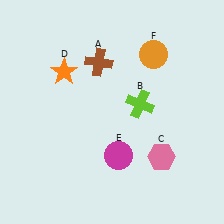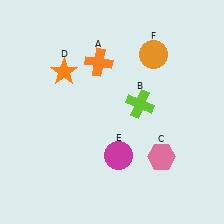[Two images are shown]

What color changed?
The cross (A) changed from brown in Image 1 to orange in Image 2.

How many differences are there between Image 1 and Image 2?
There is 1 difference between the two images.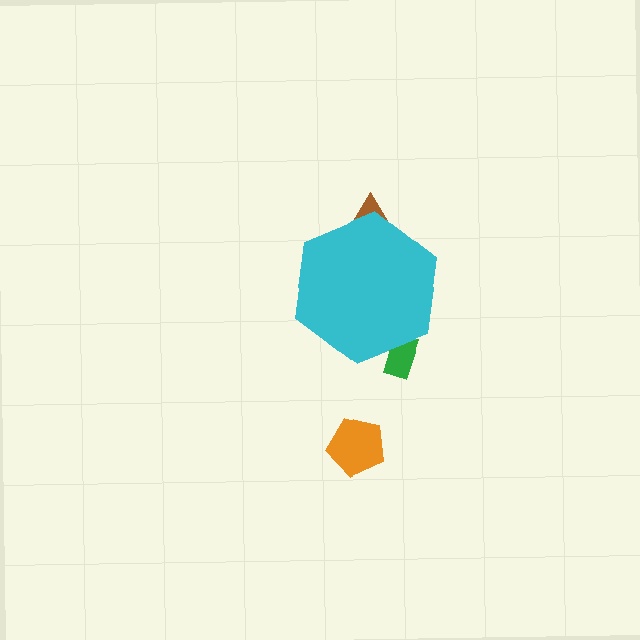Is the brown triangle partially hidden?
Yes, the brown triangle is partially hidden behind the cyan hexagon.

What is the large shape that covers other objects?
A cyan hexagon.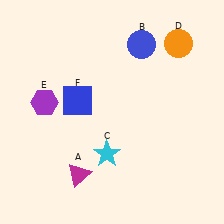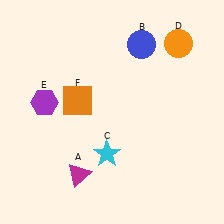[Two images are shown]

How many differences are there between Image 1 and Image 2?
There is 1 difference between the two images.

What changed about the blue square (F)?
In Image 1, F is blue. In Image 2, it changed to orange.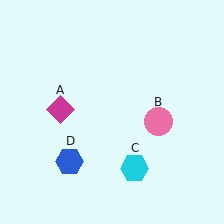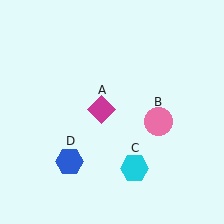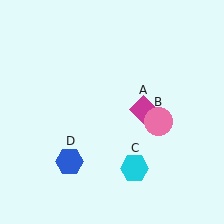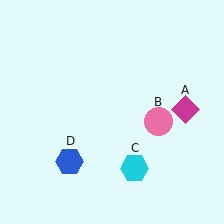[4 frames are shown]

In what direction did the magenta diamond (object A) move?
The magenta diamond (object A) moved right.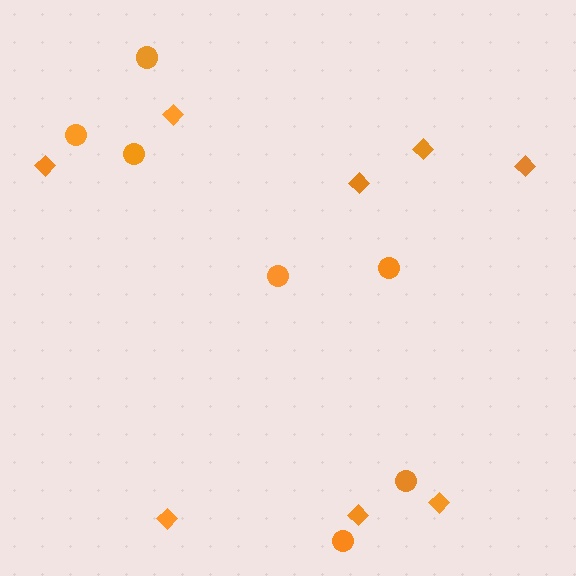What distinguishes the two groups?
There are 2 groups: one group of diamonds (8) and one group of circles (7).